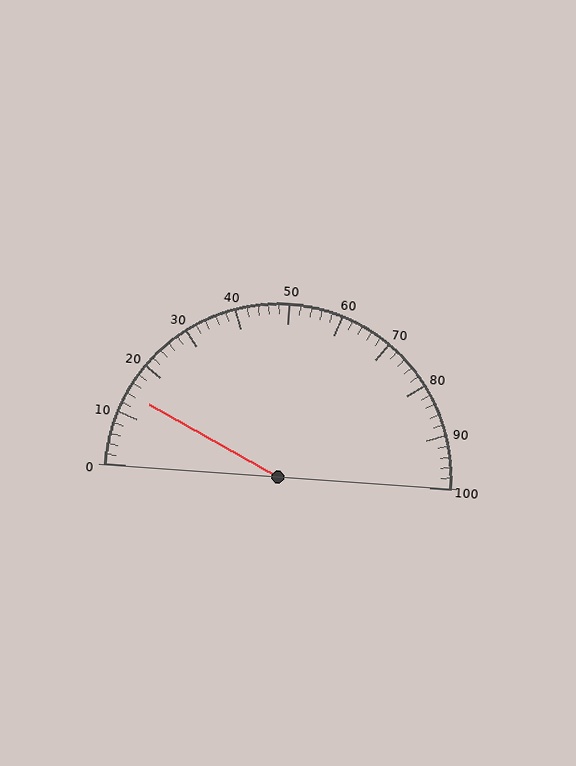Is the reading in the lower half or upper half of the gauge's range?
The reading is in the lower half of the range (0 to 100).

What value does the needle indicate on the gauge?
The needle indicates approximately 14.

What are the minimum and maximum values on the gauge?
The gauge ranges from 0 to 100.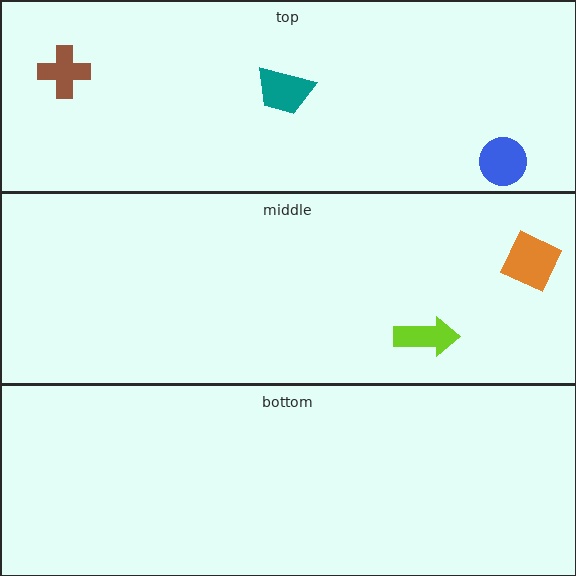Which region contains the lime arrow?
The middle region.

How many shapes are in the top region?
3.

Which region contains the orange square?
The middle region.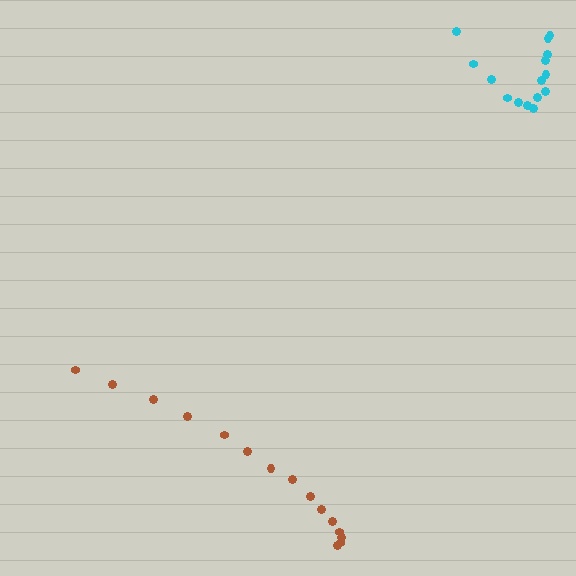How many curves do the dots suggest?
There are 2 distinct paths.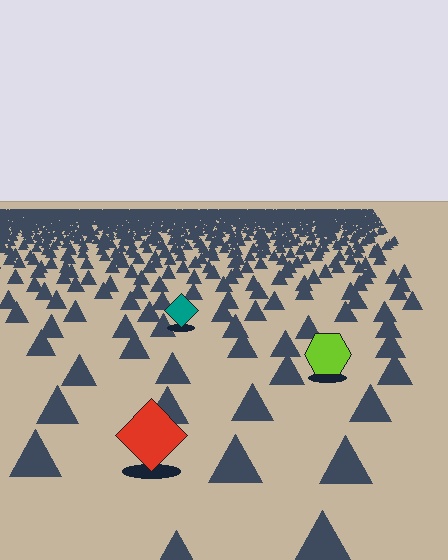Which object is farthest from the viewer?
The teal diamond is farthest from the viewer. It appears smaller and the ground texture around it is denser.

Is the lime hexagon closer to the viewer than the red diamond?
No. The red diamond is closer — you can tell from the texture gradient: the ground texture is coarser near it.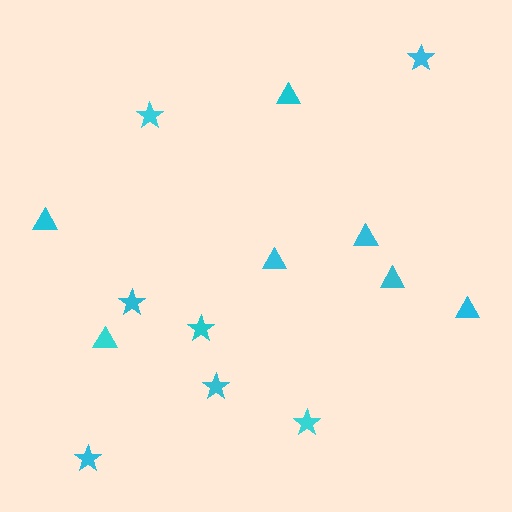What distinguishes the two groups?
There are 2 groups: one group of stars (7) and one group of triangles (7).